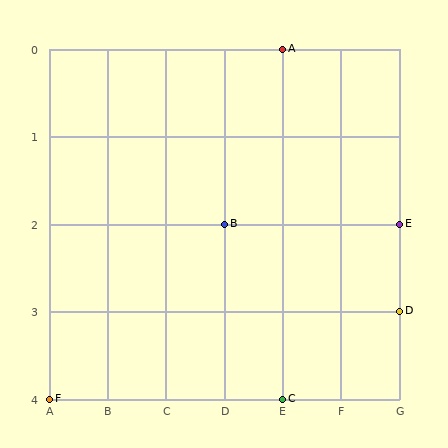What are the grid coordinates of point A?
Point A is at grid coordinates (E, 0).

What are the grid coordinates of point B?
Point B is at grid coordinates (D, 2).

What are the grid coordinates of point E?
Point E is at grid coordinates (G, 2).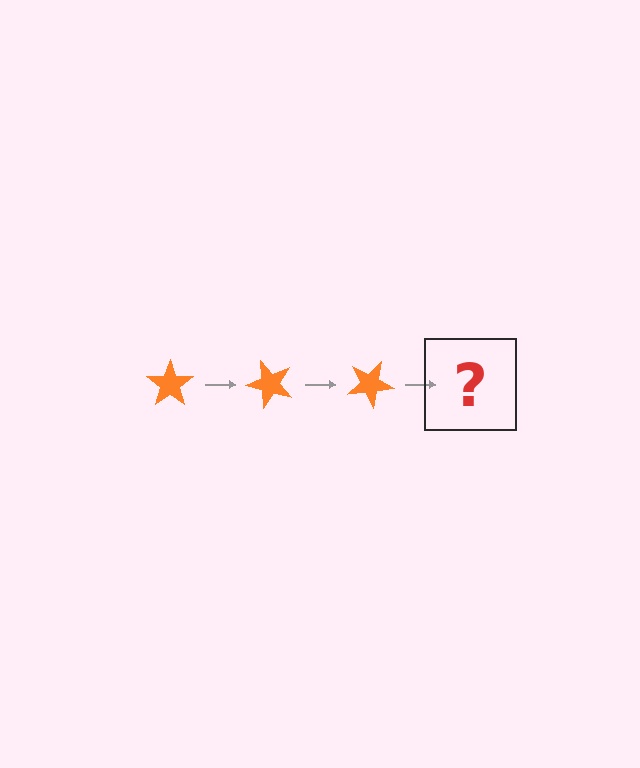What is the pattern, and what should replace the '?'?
The pattern is that the star rotates 50 degrees each step. The '?' should be an orange star rotated 150 degrees.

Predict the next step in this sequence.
The next step is an orange star rotated 150 degrees.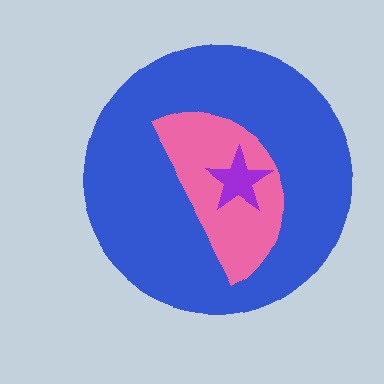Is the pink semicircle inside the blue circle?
Yes.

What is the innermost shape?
The purple star.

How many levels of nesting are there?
3.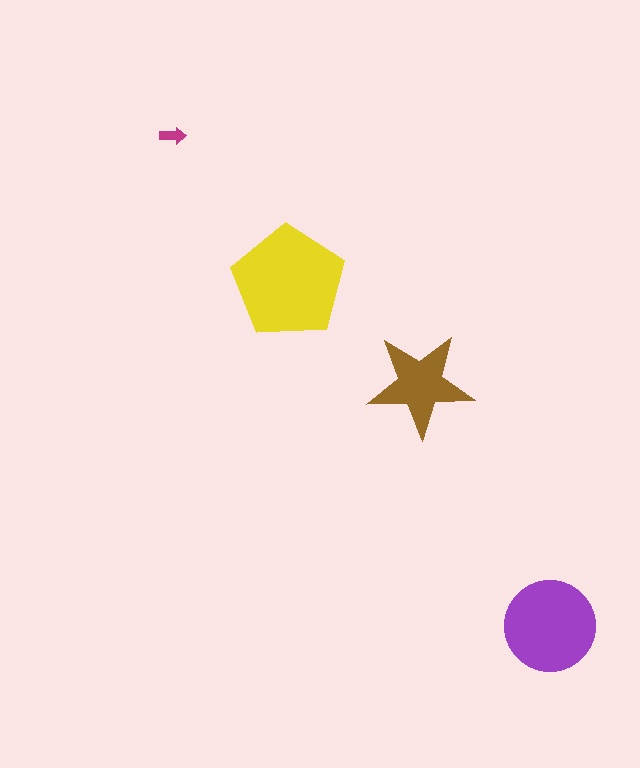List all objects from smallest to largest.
The magenta arrow, the brown star, the purple circle, the yellow pentagon.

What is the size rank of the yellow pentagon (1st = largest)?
1st.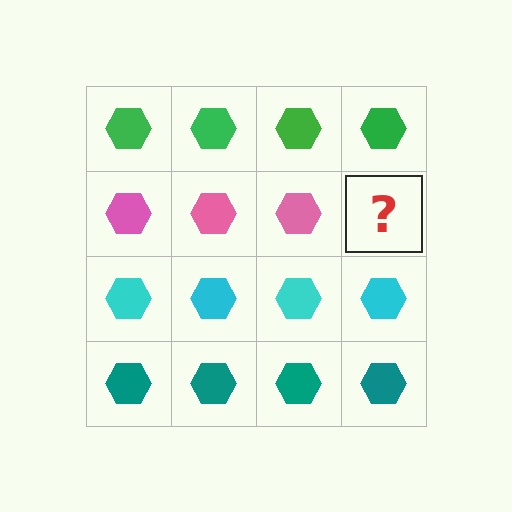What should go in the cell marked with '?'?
The missing cell should contain a pink hexagon.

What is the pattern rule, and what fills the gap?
The rule is that each row has a consistent color. The gap should be filled with a pink hexagon.